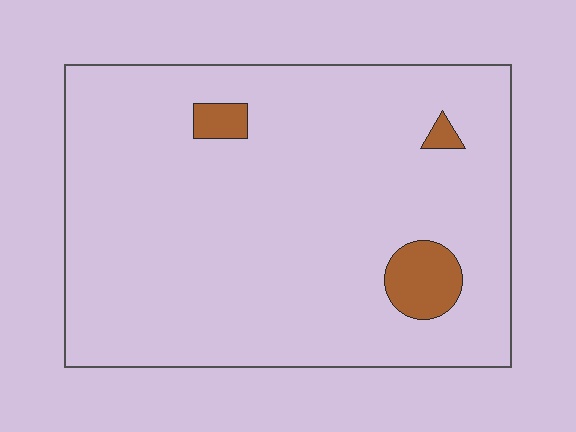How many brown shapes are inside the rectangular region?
3.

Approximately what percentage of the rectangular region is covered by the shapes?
Approximately 5%.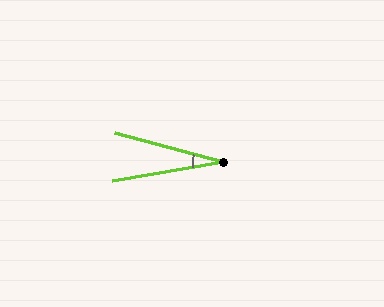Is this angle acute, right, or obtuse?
It is acute.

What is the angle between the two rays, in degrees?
Approximately 25 degrees.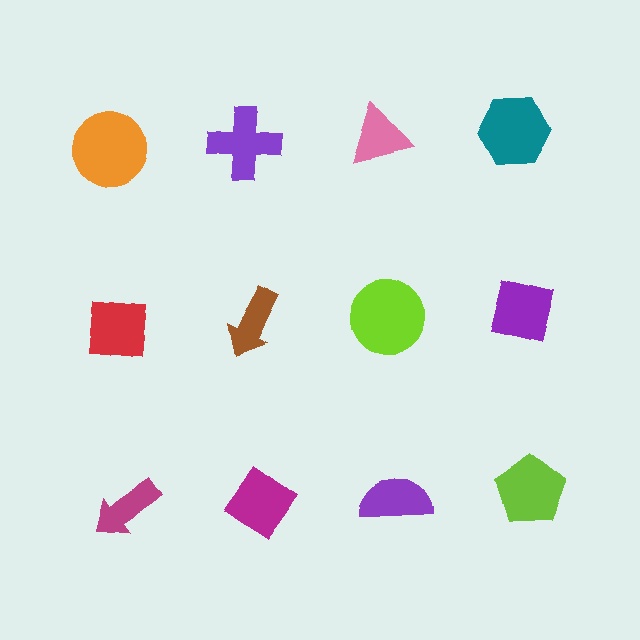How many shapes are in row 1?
4 shapes.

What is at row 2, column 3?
A lime circle.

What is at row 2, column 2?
A brown arrow.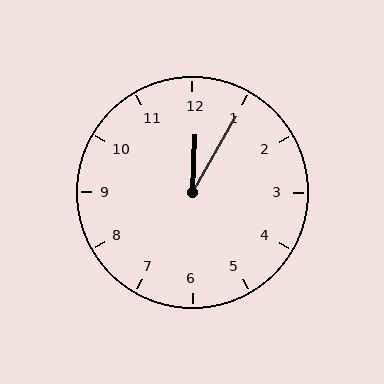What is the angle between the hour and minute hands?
Approximately 28 degrees.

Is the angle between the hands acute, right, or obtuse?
It is acute.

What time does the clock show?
12:05.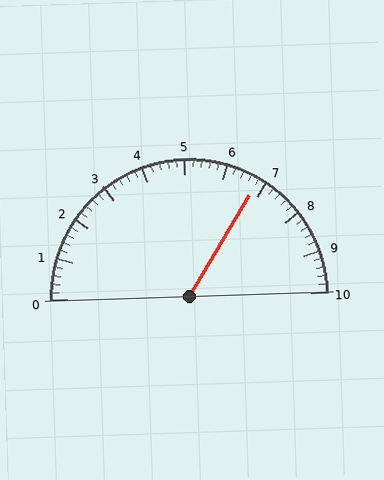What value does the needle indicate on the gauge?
The needle indicates approximately 6.8.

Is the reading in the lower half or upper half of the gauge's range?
The reading is in the upper half of the range (0 to 10).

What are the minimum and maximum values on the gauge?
The gauge ranges from 0 to 10.